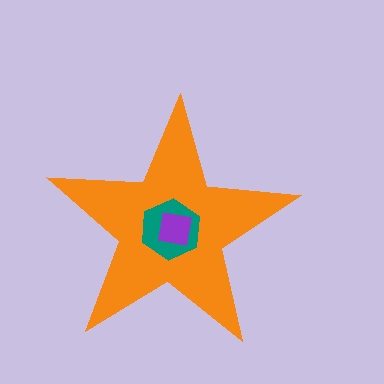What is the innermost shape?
The purple square.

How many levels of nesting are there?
3.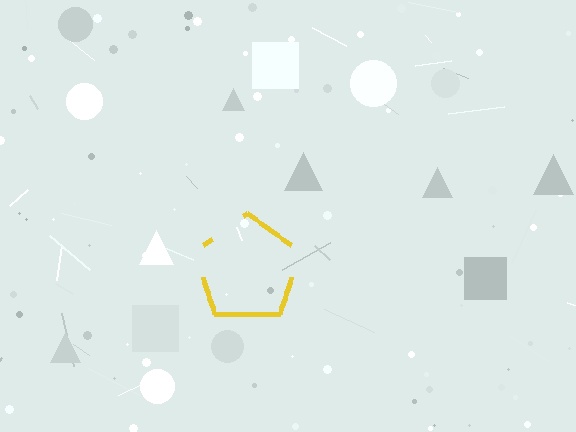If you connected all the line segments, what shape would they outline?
They would outline a pentagon.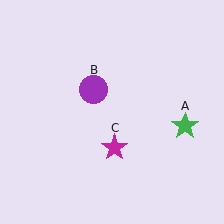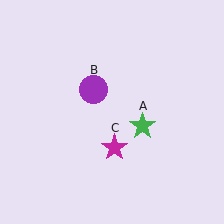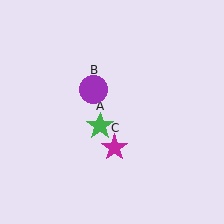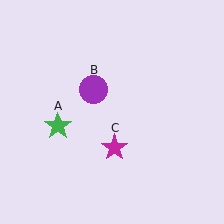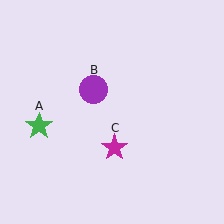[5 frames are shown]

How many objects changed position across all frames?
1 object changed position: green star (object A).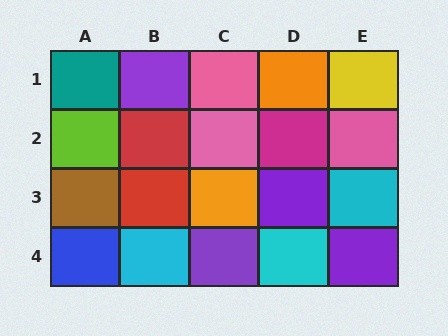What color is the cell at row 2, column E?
Pink.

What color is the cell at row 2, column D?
Magenta.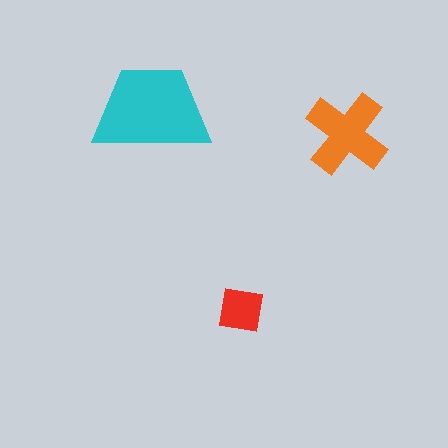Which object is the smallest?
The red square.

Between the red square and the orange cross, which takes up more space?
The orange cross.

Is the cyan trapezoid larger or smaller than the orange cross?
Larger.